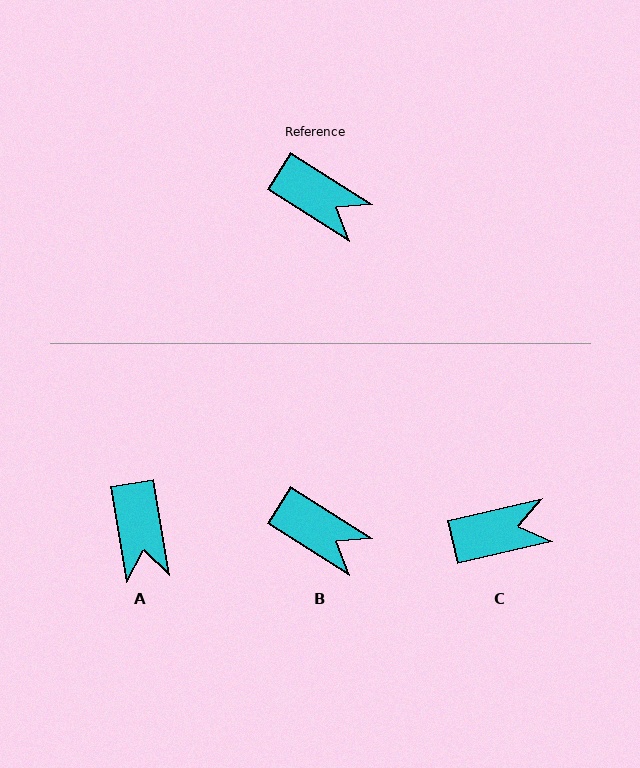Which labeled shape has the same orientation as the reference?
B.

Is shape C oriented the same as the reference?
No, it is off by about 45 degrees.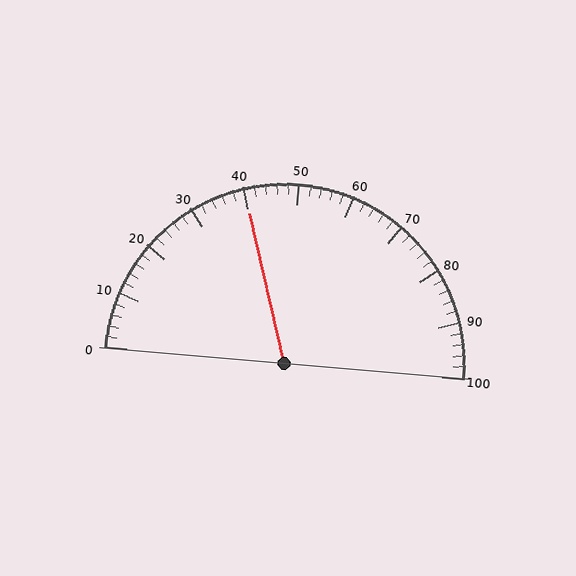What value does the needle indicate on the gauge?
The needle indicates approximately 40.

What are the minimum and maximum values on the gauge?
The gauge ranges from 0 to 100.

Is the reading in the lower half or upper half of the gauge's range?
The reading is in the lower half of the range (0 to 100).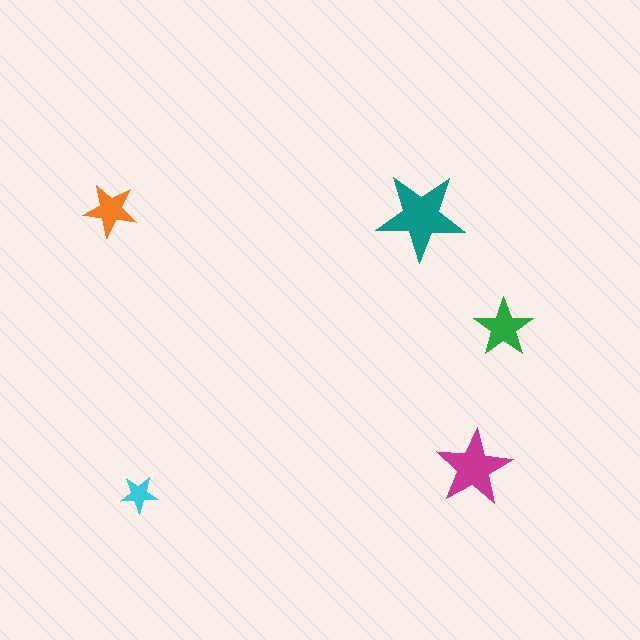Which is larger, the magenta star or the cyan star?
The magenta one.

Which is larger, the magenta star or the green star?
The magenta one.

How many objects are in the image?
There are 5 objects in the image.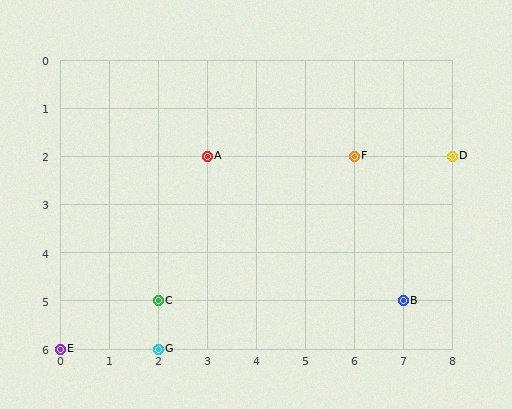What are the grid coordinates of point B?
Point B is at grid coordinates (7, 5).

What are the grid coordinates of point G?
Point G is at grid coordinates (2, 6).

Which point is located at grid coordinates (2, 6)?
Point G is at (2, 6).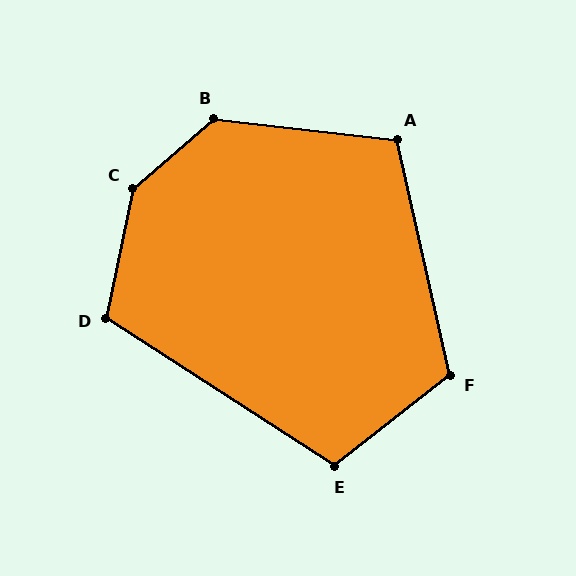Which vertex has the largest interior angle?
C, at approximately 142 degrees.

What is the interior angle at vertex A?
Approximately 109 degrees (obtuse).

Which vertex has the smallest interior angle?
E, at approximately 109 degrees.